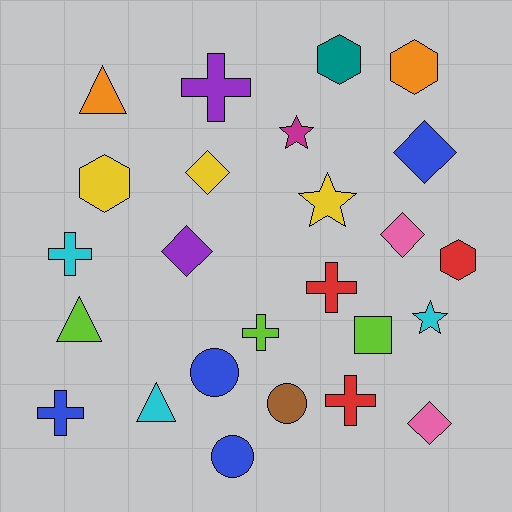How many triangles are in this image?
There are 3 triangles.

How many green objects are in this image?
There are no green objects.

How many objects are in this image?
There are 25 objects.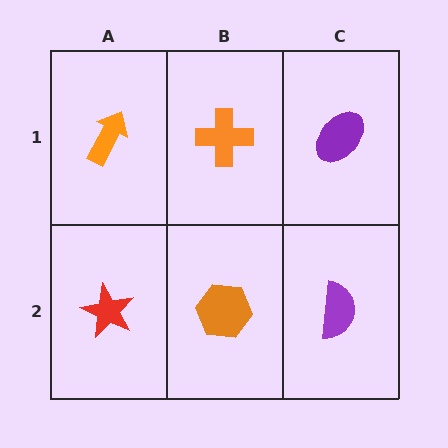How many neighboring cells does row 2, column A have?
2.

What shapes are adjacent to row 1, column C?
A purple semicircle (row 2, column C), an orange cross (row 1, column B).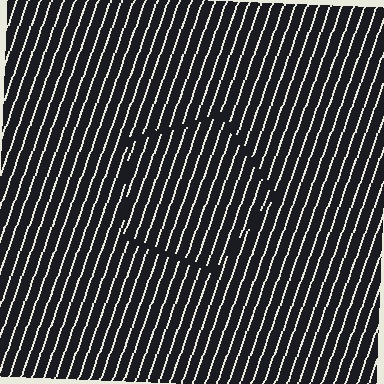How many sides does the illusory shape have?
5 sides — the line-ends trace a pentagon.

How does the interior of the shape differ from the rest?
The interior of the shape contains the same grating, shifted by half a period — the contour is defined by the phase discontinuity where line-ends from the inner and outer gratings abut.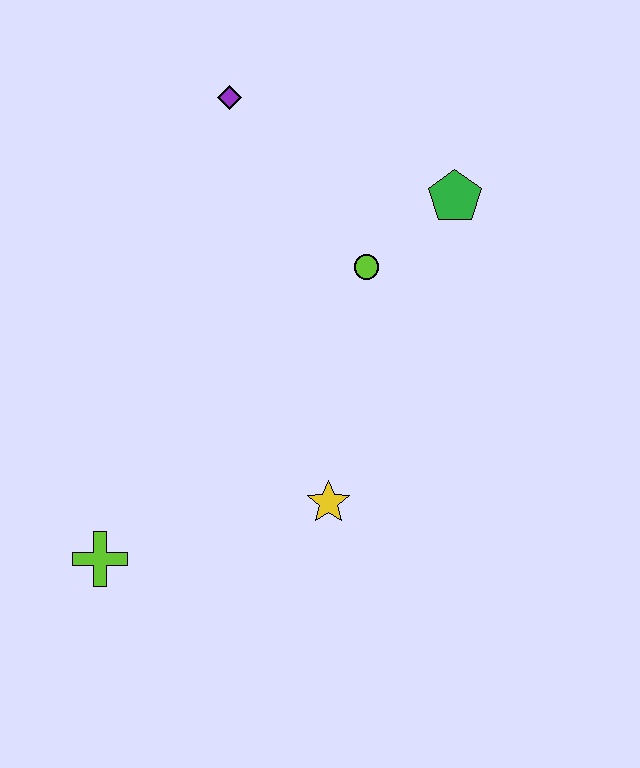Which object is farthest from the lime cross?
The green pentagon is farthest from the lime cross.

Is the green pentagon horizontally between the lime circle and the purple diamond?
No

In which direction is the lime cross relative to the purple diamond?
The lime cross is below the purple diamond.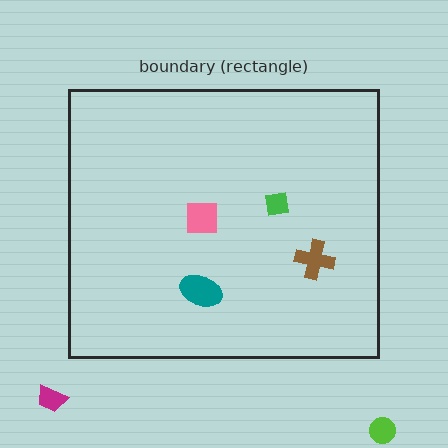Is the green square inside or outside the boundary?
Inside.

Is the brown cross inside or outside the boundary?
Inside.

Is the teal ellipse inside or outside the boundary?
Inside.